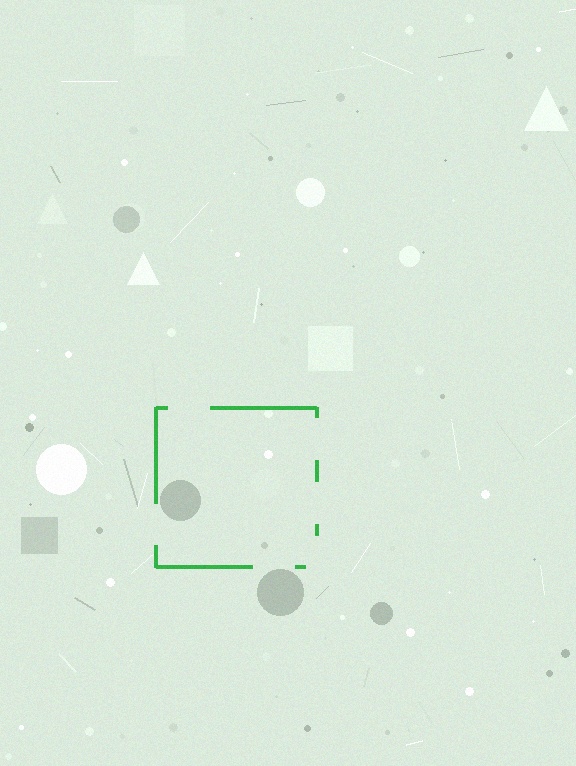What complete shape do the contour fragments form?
The contour fragments form a square.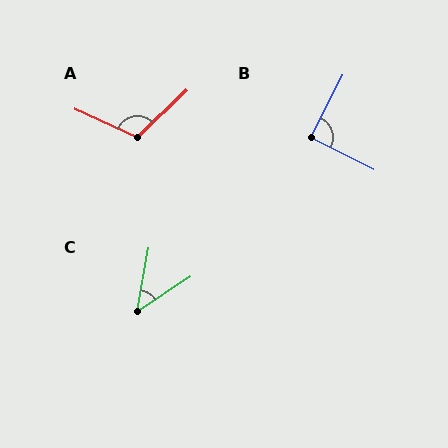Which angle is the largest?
A, at approximately 112 degrees.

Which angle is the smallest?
C, at approximately 46 degrees.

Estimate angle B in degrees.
Approximately 90 degrees.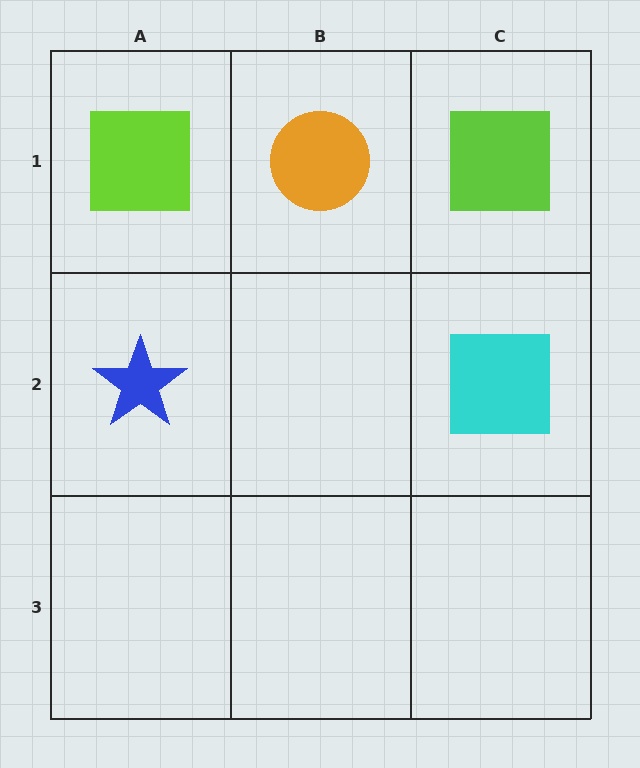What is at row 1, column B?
An orange circle.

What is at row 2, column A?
A blue star.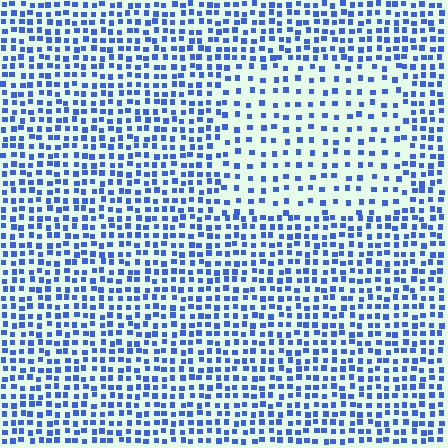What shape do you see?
I see a rectangle.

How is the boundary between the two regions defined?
The boundary is defined by a change in element density (approximately 1.9x ratio). All elements are the same color, size, and shape.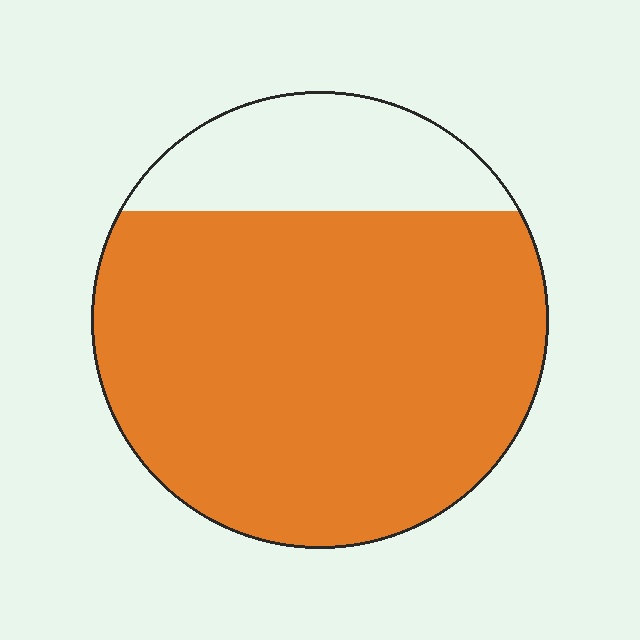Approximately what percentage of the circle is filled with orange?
Approximately 80%.